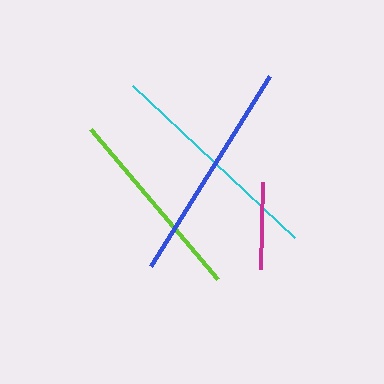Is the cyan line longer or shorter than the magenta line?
The cyan line is longer than the magenta line.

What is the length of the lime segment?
The lime segment is approximately 196 pixels long.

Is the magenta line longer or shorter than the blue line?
The blue line is longer than the magenta line.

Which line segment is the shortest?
The magenta line is the shortest at approximately 86 pixels.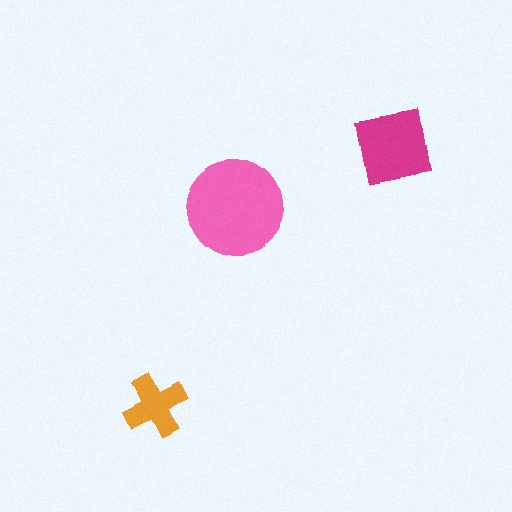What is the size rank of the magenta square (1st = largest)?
2nd.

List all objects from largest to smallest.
The pink circle, the magenta square, the orange cross.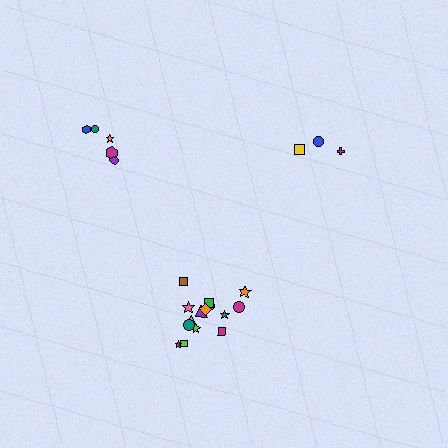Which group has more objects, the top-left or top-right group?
The top-left group.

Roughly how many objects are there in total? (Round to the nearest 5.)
Roughly 25 objects in total.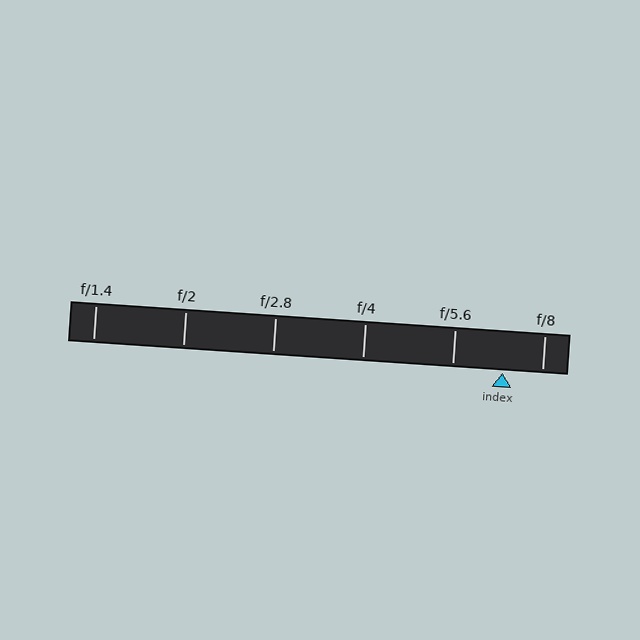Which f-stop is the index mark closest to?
The index mark is closest to f/8.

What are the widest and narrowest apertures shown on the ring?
The widest aperture shown is f/1.4 and the narrowest is f/8.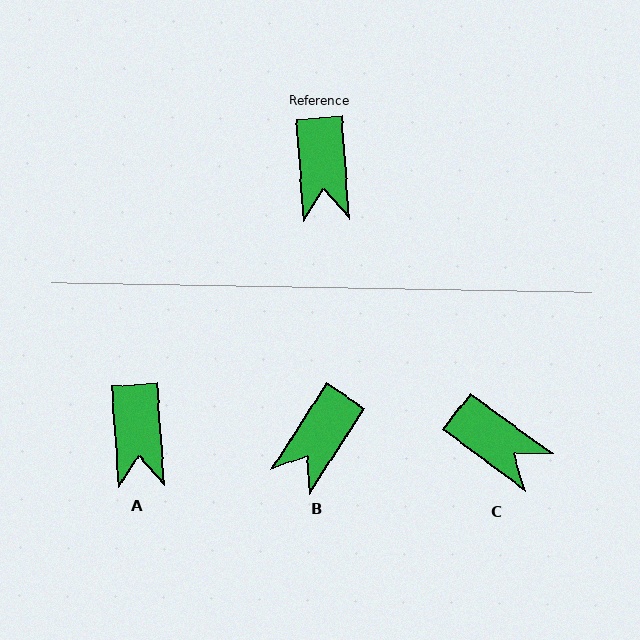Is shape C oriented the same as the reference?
No, it is off by about 50 degrees.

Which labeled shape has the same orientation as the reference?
A.